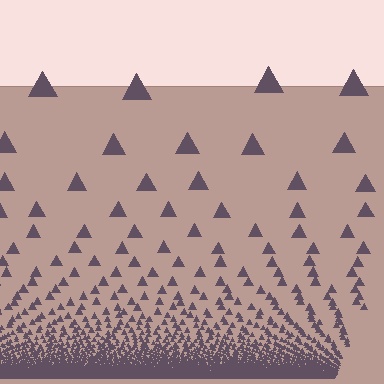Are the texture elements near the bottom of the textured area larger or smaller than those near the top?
Smaller. The gradient is inverted — elements near the bottom are smaller and denser.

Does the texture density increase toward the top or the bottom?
Density increases toward the bottom.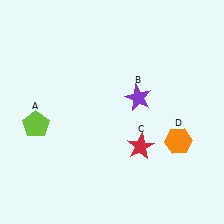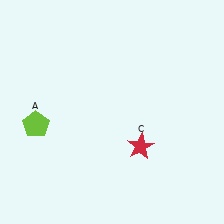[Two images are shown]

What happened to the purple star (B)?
The purple star (B) was removed in Image 2. It was in the top-right area of Image 1.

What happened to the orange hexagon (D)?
The orange hexagon (D) was removed in Image 2. It was in the bottom-right area of Image 1.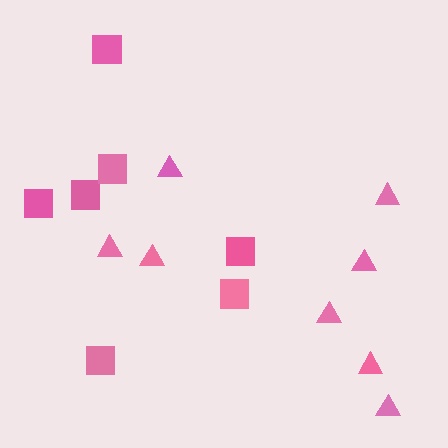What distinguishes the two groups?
There are 2 groups: one group of triangles (8) and one group of squares (7).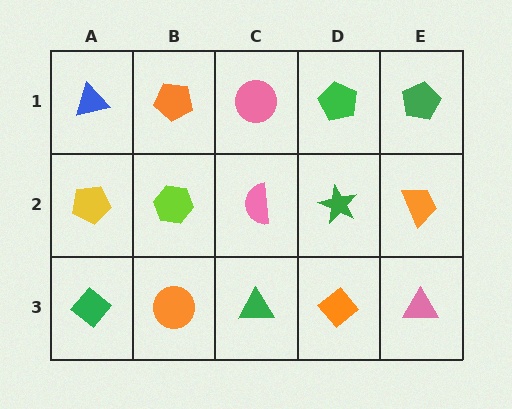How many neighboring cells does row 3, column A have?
2.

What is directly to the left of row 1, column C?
An orange pentagon.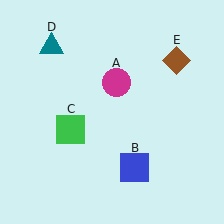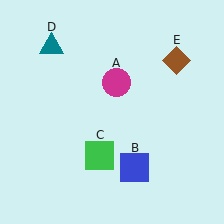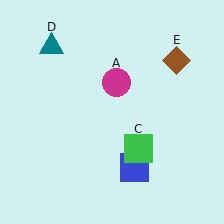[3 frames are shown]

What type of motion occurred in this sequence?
The green square (object C) rotated counterclockwise around the center of the scene.